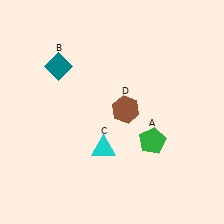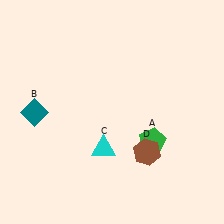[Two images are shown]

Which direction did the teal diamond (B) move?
The teal diamond (B) moved down.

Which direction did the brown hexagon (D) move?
The brown hexagon (D) moved down.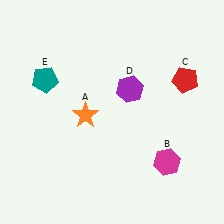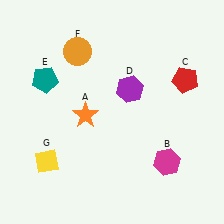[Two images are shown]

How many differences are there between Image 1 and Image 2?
There are 2 differences between the two images.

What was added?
An orange circle (F), a yellow diamond (G) were added in Image 2.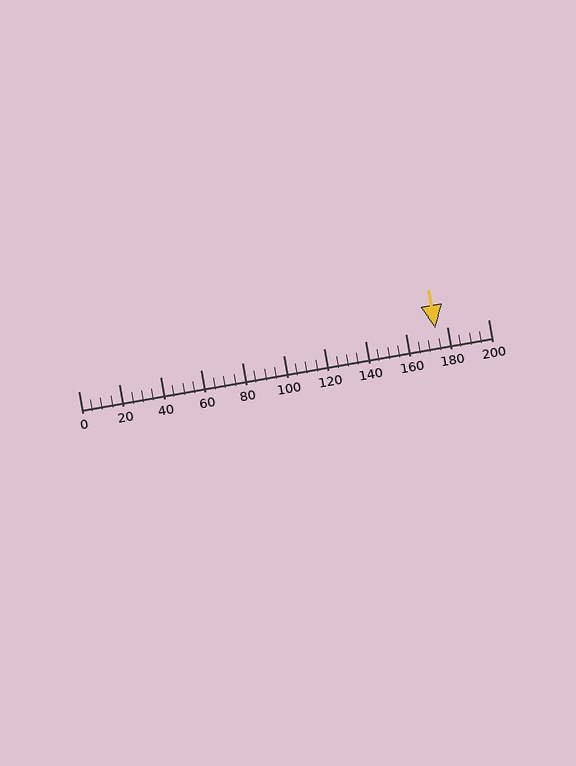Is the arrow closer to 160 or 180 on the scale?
The arrow is closer to 180.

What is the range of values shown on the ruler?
The ruler shows values from 0 to 200.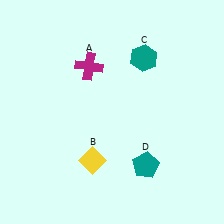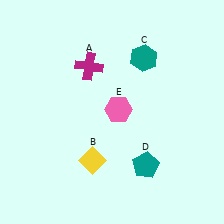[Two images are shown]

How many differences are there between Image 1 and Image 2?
There is 1 difference between the two images.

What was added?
A pink hexagon (E) was added in Image 2.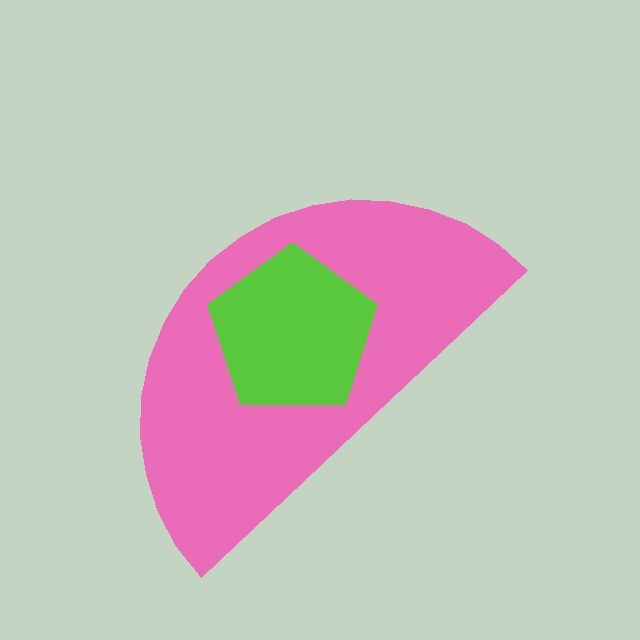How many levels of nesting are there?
2.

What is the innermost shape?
The lime pentagon.